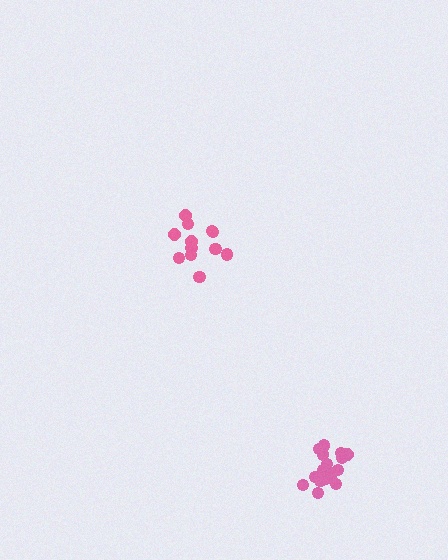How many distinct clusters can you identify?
There are 2 distinct clusters.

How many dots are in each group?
Group 1: 12 dots, Group 2: 18 dots (30 total).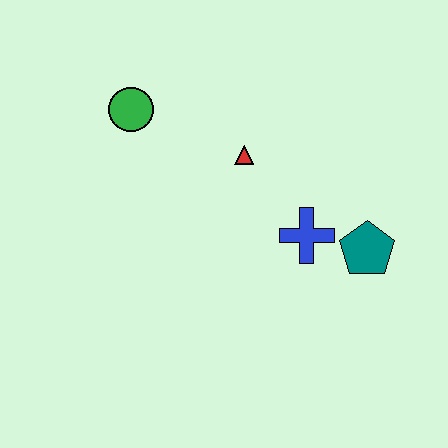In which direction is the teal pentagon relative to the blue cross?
The teal pentagon is to the right of the blue cross.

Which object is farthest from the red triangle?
The teal pentagon is farthest from the red triangle.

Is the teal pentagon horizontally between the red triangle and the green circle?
No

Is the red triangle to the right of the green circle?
Yes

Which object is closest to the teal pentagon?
The blue cross is closest to the teal pentagon.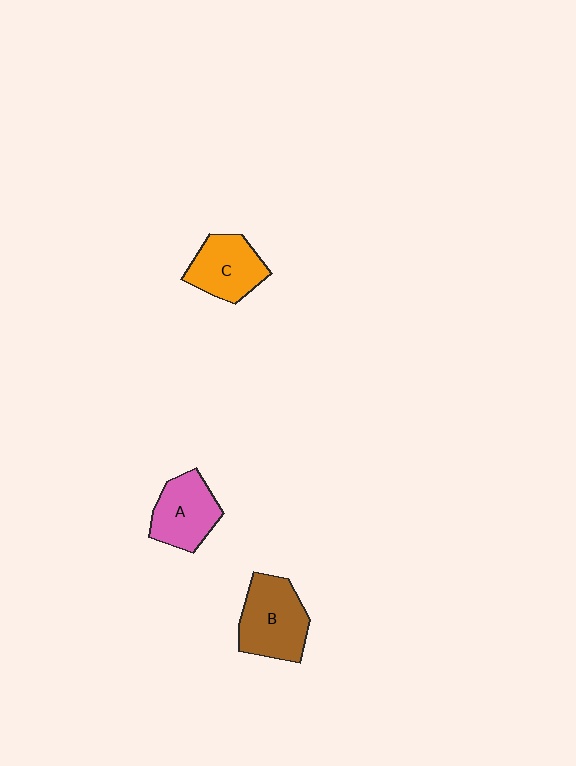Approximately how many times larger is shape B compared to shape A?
Approximately 1.2 times.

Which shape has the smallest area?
Shape C (orange).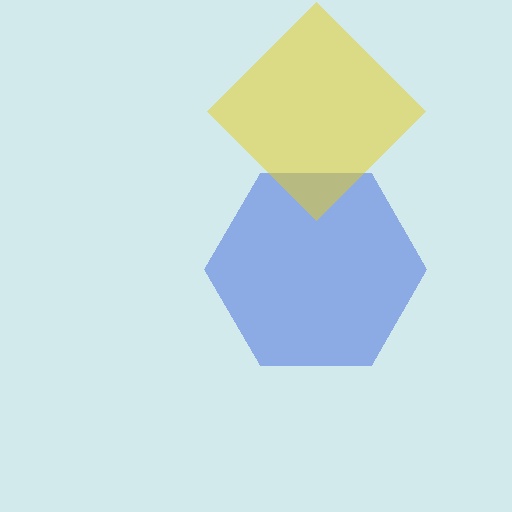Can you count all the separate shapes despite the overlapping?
Yes, there are 2 separate shapes.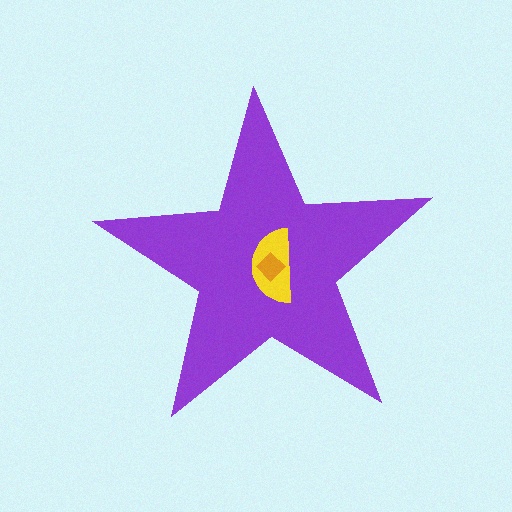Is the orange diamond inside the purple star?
Yes.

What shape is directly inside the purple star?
The yellow semicircle.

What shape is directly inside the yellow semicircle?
The orange diamond.